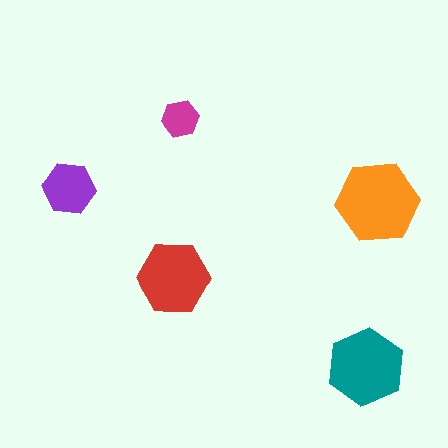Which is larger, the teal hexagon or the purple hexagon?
The teal one.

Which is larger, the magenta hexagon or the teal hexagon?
The teal one.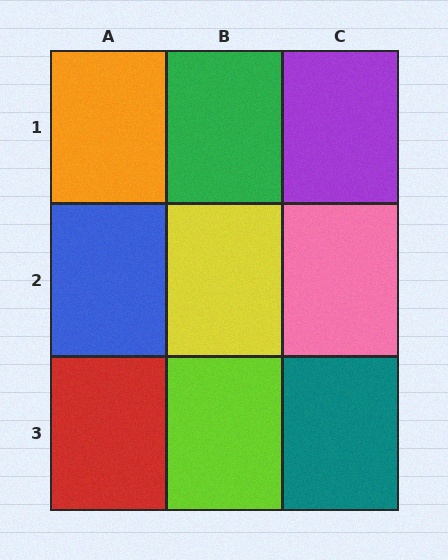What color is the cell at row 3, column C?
Teal.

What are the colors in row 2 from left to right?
Blue, yellow, pink.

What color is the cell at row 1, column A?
Orange.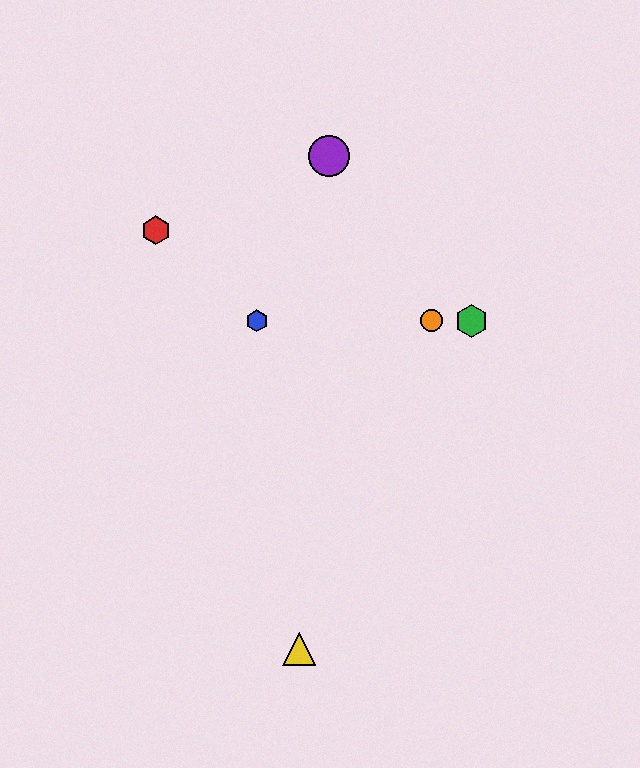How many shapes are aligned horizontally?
3 shapes (the blue hexagon, the green hexagon, the orange circle) are aligned horizontally.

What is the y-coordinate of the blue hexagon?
The blue hexagon is at y≈321.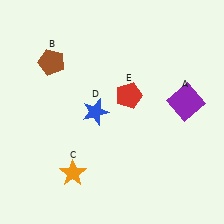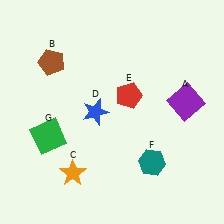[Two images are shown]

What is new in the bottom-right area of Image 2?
A teal hexagon (F) was added in the bottom-right area of Image 2.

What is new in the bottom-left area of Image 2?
A green square (G) was added in the bottom-left area of Image 2.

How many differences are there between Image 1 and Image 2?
There are 2 differences between the two images.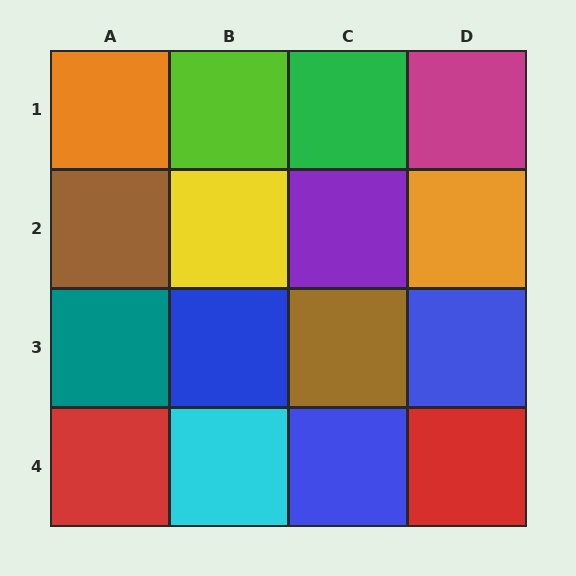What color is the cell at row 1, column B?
Lime.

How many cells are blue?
3 cells are blue.